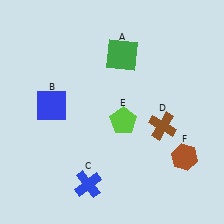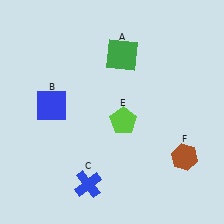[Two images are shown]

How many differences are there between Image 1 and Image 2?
There is 1 difference between the two images.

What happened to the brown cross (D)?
The brown cross (D) was removed in Image 2. It was in the bottom-right area of Image 1.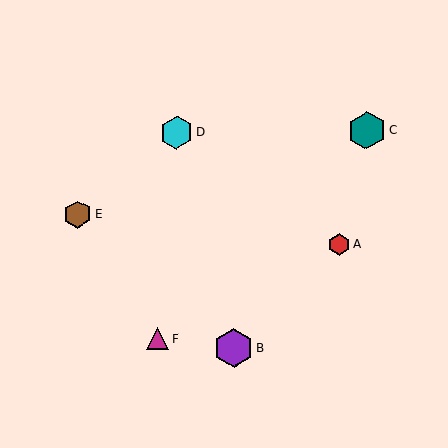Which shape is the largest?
The purple hexagon (labeled B) is the largest.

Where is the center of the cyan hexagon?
The center of the cyan hexagon is at (177, 132).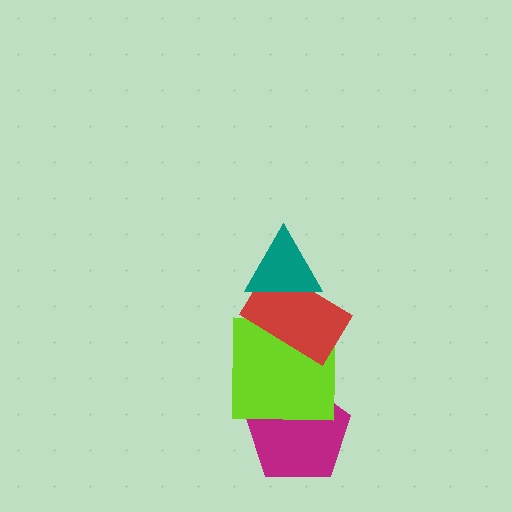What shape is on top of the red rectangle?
The teal triangle is on top of the red rectangle.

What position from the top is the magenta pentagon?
The magenta pentagon is 4th from the top.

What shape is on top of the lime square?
The red rectangle is on top of the lime square.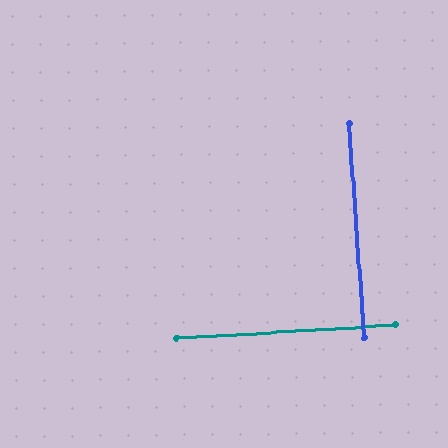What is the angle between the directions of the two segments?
Approximately 89 degrees.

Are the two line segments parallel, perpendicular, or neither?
Perpendicular — they meet at approximately 89°.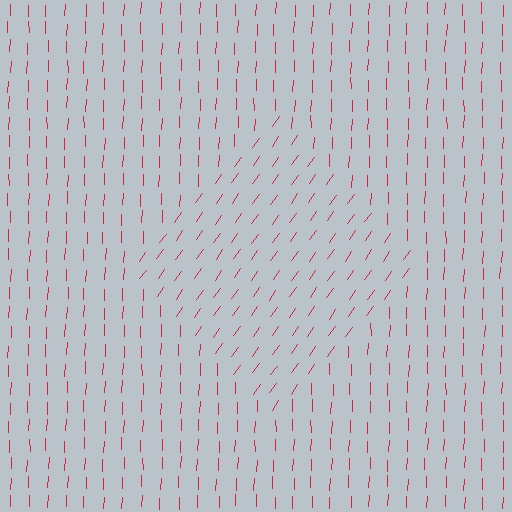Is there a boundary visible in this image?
Yes, there is a texture boundary formed by a change in line orientation.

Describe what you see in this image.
The image is filled with small red line segments. A diamond region in the image has lines oriented differently from the surrounding lines, creating a visible texture boundary.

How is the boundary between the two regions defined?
The boundary is defined purely by a change in line orientation (approximately 33 degrees difference). All lines are the same color and thickness.